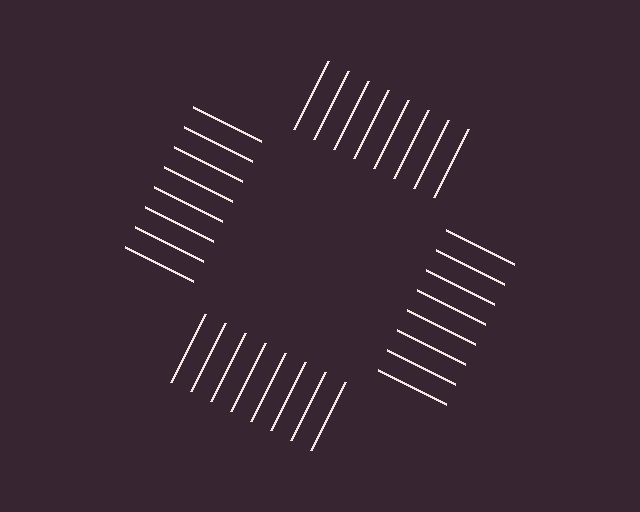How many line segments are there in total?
32 — 8 along each of the 4 edges.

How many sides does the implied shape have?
4 sides — the line-ends trace a square.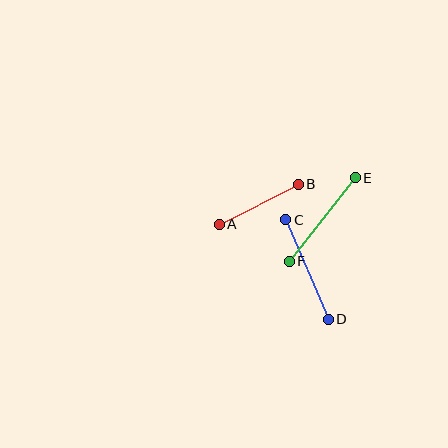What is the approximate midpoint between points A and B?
The midpoint is at approximately (259, 204) pixels.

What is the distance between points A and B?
The distance is approximately 88 pixels.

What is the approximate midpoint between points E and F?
The midpoint is at approximately (322, 219) pixels.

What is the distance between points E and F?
The distance is approximately 106 pixels.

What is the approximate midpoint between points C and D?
The midpoint is at approximately (307, 270) pixels.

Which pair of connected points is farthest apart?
Points C and D are farthest apart.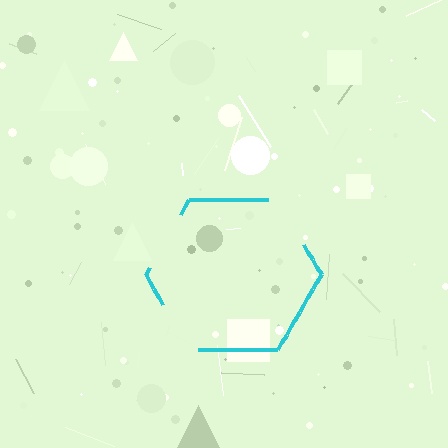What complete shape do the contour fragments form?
The contour fragments form a hexagon.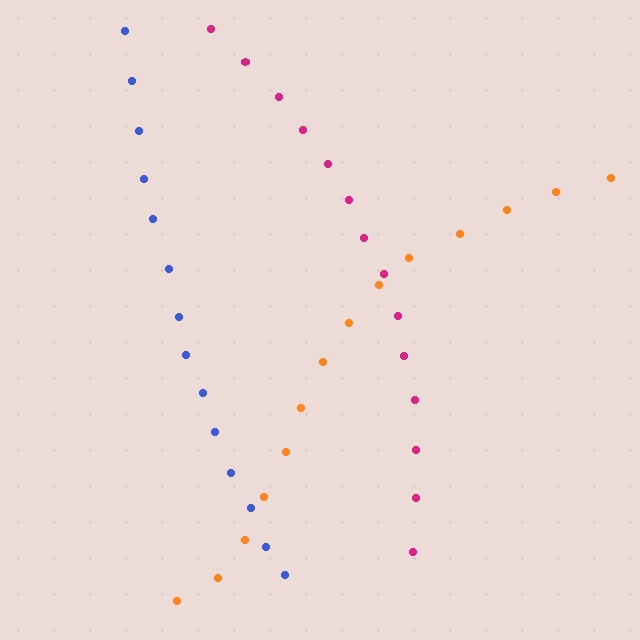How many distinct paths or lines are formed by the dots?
There are 3 distinct paths.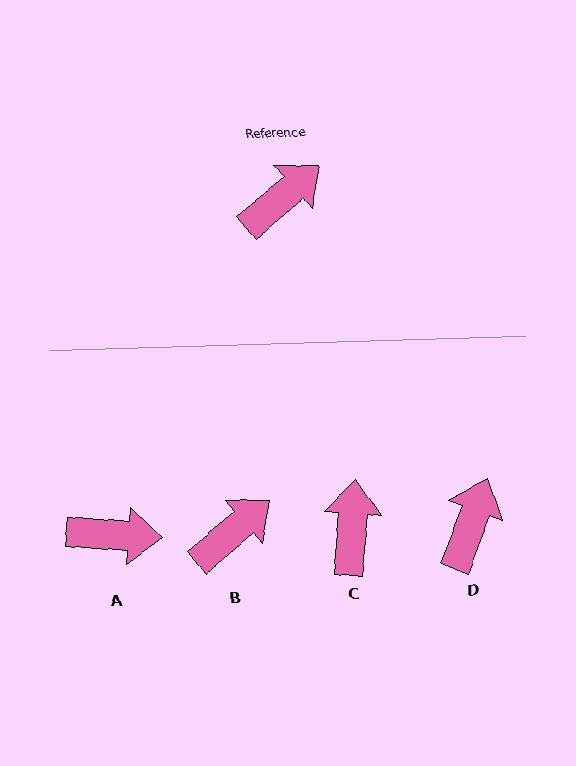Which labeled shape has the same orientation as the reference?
B.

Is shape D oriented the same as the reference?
No, it is off by about 29 degrees.